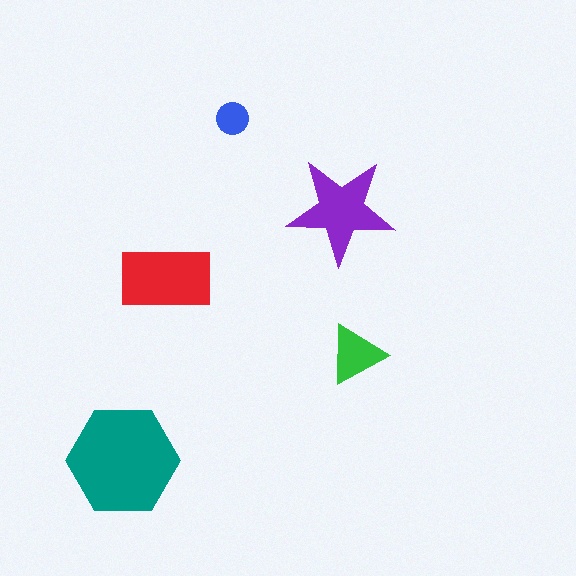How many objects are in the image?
There are 5 objects in the image.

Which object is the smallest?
The blue circle.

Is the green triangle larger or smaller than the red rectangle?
Smaller.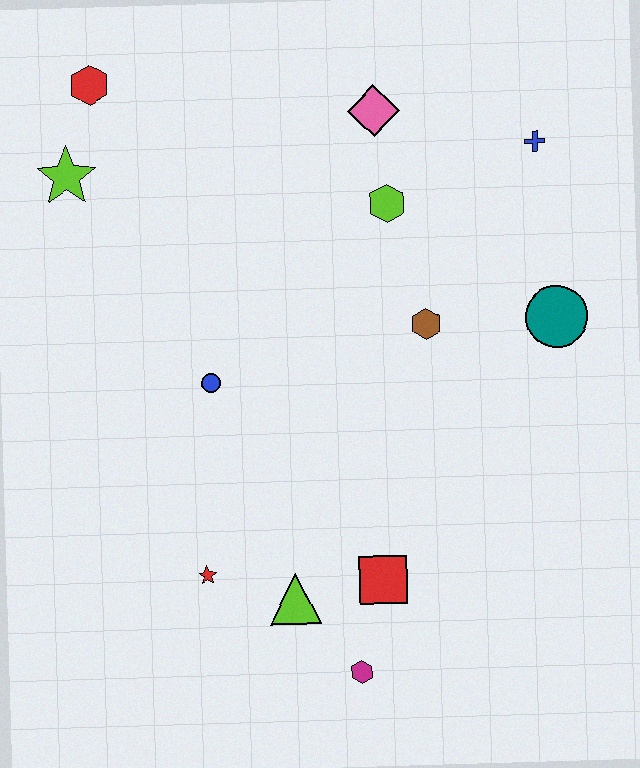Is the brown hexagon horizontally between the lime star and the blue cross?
Yes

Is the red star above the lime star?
No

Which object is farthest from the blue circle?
The blue cross is farthest from the blue circle.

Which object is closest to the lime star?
The red hexagon is closest to the lime star.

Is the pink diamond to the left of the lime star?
No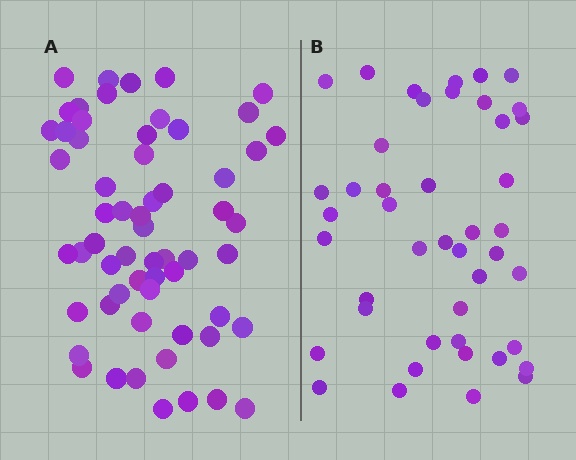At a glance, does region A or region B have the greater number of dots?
Region A (the left region) has more dots.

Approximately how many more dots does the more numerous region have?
Region A has approximately 15 more dots than region B.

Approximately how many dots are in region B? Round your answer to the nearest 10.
About 40 dots. (The exact count is 44, which rounds to 40.)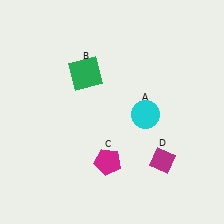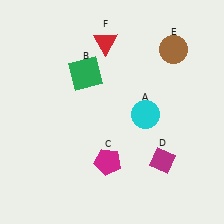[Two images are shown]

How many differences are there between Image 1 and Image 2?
There are 2 differences between the two images.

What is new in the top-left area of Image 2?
A red triangle (F) was added in the top-left area of Image 2.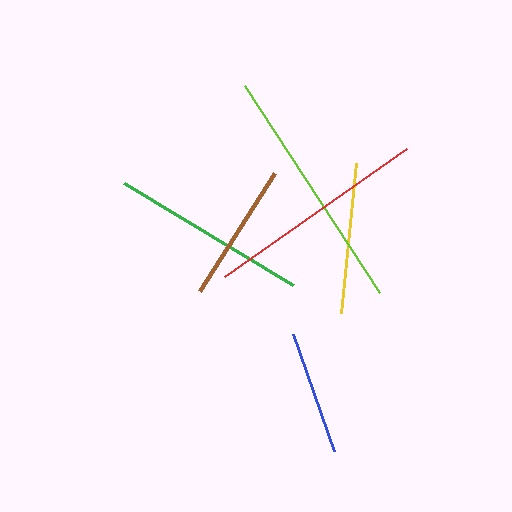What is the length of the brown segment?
The brown segment is approximately 140 pixels long.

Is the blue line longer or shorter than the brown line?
The brown line is longer than the blue line.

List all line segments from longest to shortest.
From longest to shortest: lime, red, green, yellow, brown, blue.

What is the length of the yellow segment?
The yellow segment is approximately 151 pixels long.